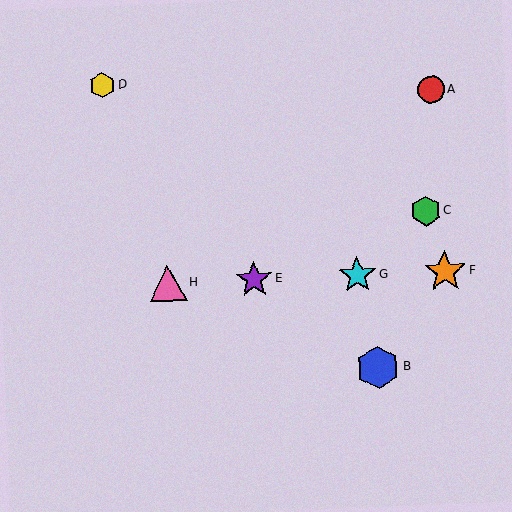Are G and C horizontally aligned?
No, G is at y≈275 and C is at y≈211.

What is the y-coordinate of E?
Object E is at y≈280.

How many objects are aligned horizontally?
4 objects (E, F, G, H) are aligned horizontally.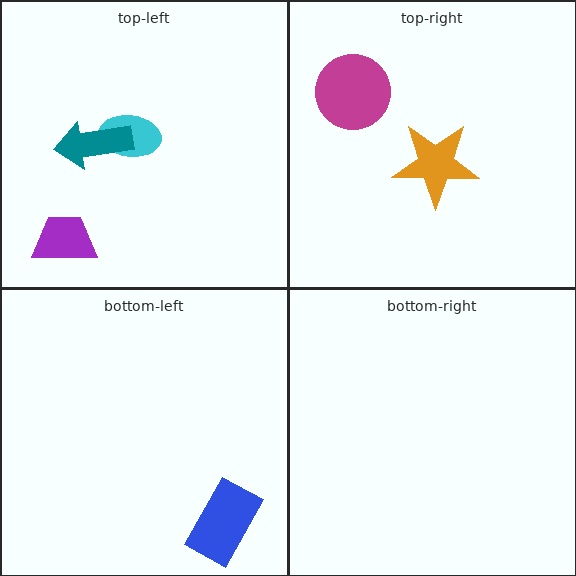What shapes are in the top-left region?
The purple trapezoid, the cyan ellipse, the teal arrow.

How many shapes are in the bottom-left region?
1.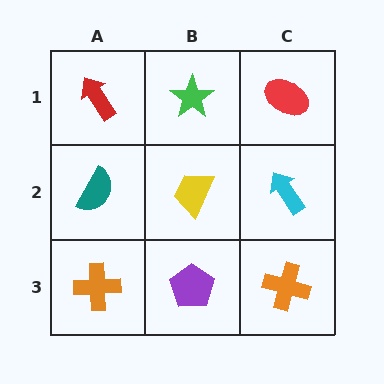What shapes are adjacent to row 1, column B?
A yellow trapezoid (row 2, column B), a red arrow (row 1, column A), a red ellipse (row 1, column C).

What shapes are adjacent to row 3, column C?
A cyan arrow (row 2, column C), a purple pentagon (row 3, column B).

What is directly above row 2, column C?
A red ellipse.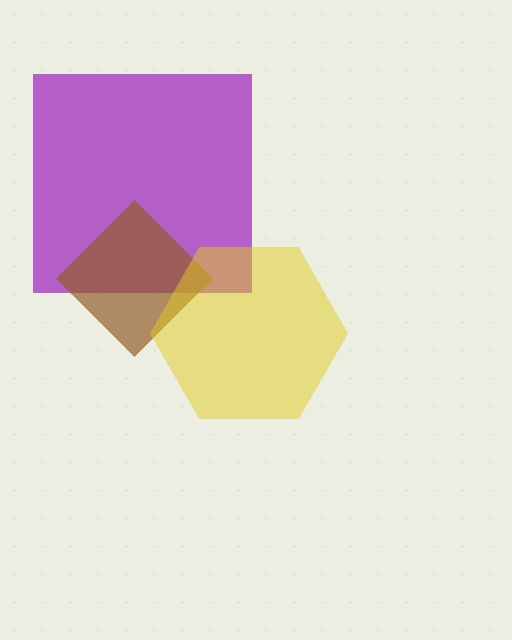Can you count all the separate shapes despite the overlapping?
Yes, there are 3 separate shapes.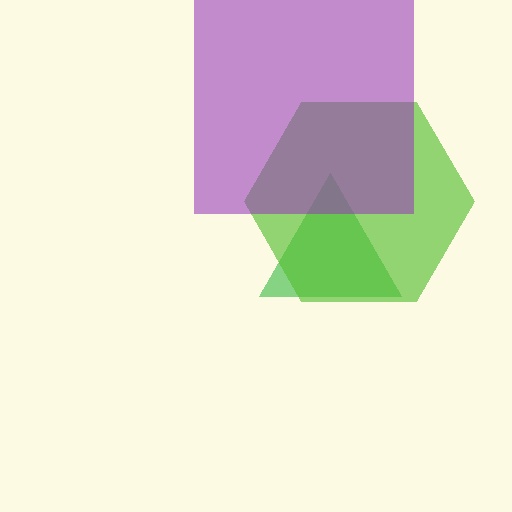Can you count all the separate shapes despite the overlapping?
Yes, there are 3 separate shapes.